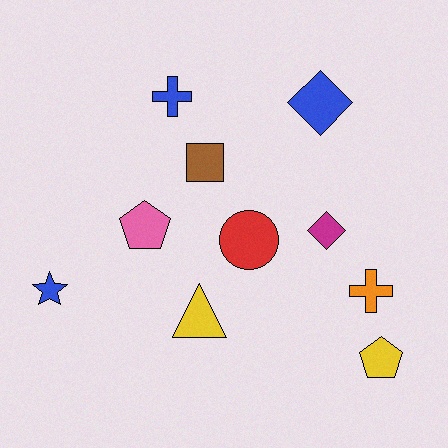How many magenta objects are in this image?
There is 1 magenta object.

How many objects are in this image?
There are 10 objects.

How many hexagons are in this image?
There are no hexagons.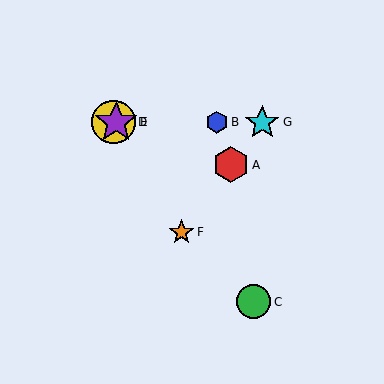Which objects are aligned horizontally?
Objects B, D, E, G are aligned horizontally.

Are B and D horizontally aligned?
Yes, both are at y≈122.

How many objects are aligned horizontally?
4 objects (B, D, E, G) are aligned horizontally.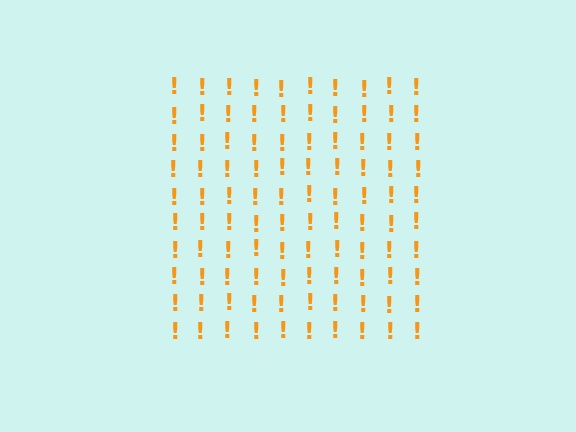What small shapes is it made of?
It is made of small exclamation marks.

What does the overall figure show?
The overall figure shows a square.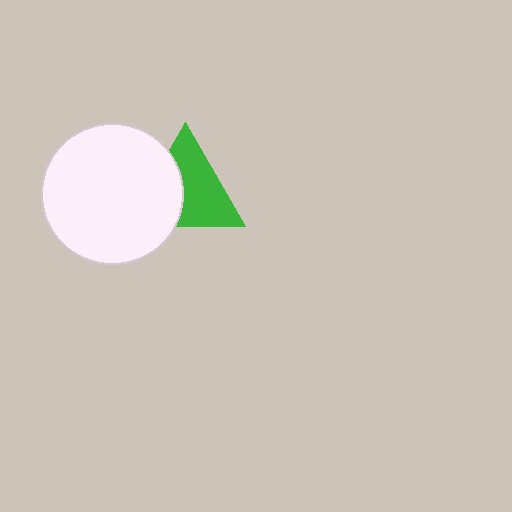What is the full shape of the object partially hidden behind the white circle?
The partially hidden object is a green triangle.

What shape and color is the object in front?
The object in front is a white circle.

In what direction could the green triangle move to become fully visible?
The green triangle could move right. That would shift it out from behind the white circle entirely.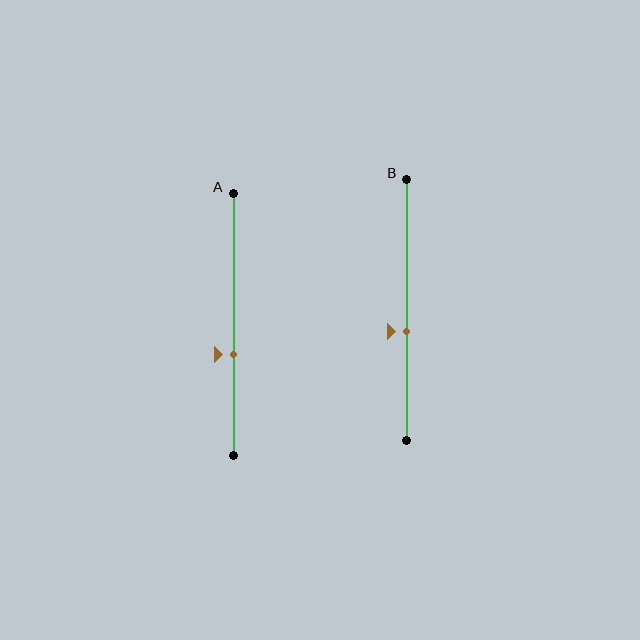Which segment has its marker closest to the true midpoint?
Segment B has its marker closest to the true midpoint.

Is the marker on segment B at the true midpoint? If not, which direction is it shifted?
No, the marker on segment B is shifted downward by about 8% of the segment length.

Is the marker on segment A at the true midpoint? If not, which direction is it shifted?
No, the marker on segment A is shifted downward by about 11% of the segment length.